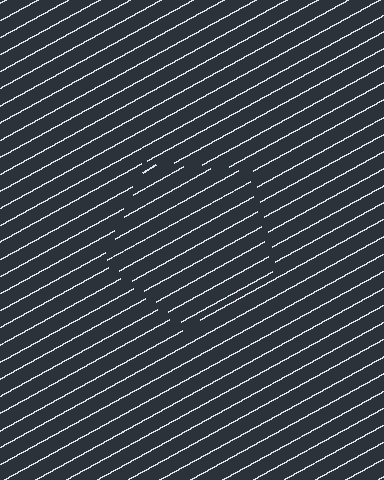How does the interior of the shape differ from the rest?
The interior of the shape contains the same grating, shifted by half a period — the contour is defined by the phase discontinuity where line-ends from the inner and outer gratings abut.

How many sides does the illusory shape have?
5 sides — the line-ends trace a pentagon.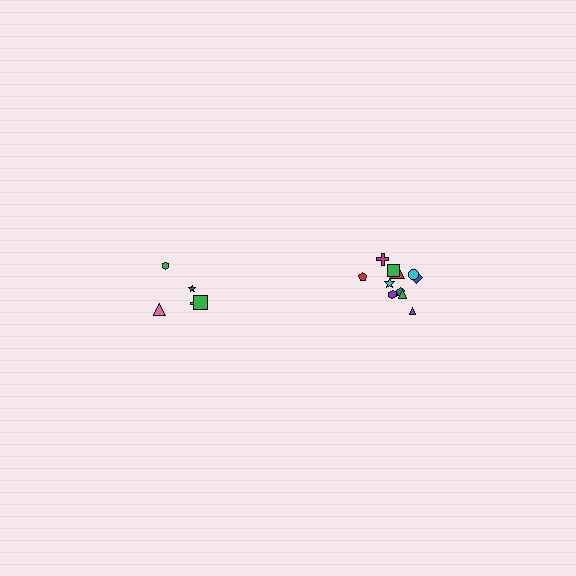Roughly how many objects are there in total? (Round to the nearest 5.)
Roughly 15 objects in total.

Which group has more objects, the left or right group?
The right group.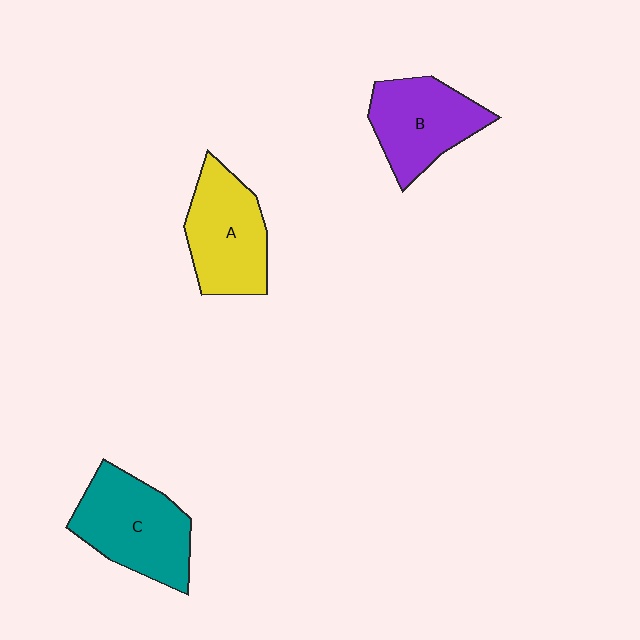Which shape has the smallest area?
Shape B (purple).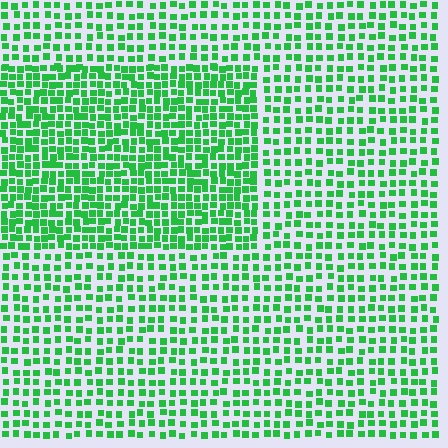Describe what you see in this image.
The image contains small green elements arranged at two different densities. A rectangle-shaped region is visible where the elements are more densely packed than the surrounding area.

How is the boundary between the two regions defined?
The boundary is defined by a change in element density (approximately 1.7x ratio). All elements are the same color, size, and shape.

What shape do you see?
I see a rectangle.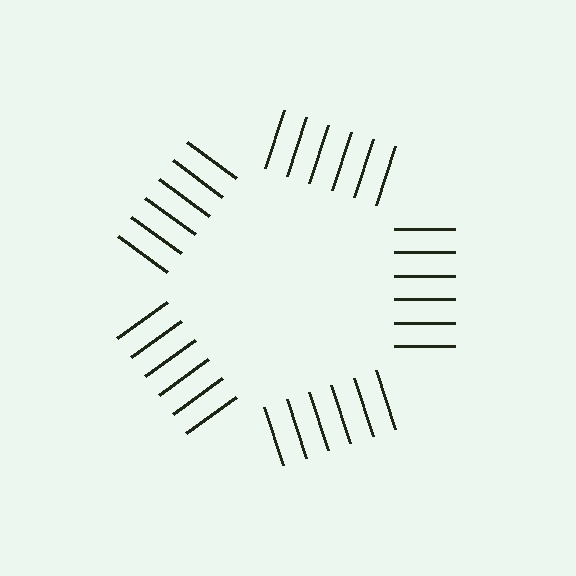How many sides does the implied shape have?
5 sides — the line-ends trace a pentagon.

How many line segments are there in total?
30 — 6 along each of the 5 edges.